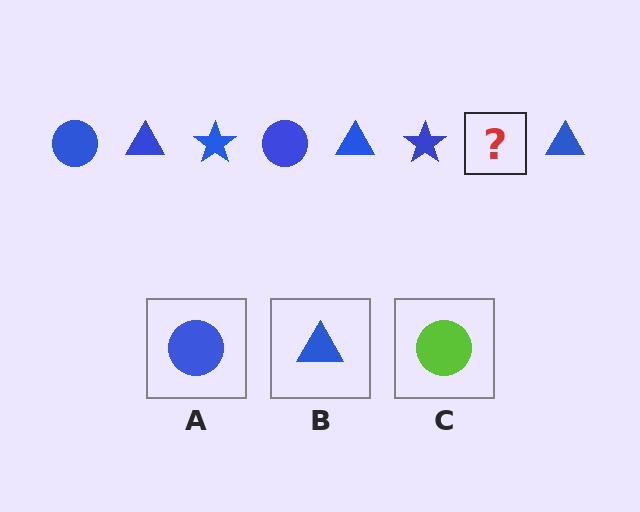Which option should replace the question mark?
Option A.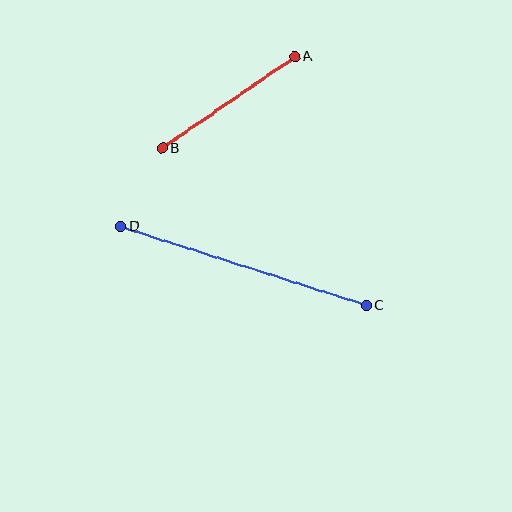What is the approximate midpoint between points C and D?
The midpoint is at approximately (243, 266) pixels.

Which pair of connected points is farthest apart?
Points C and D are farthest apart.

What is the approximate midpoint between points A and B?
The midpoint is at approximately (228, 103) pixels.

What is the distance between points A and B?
The distance is approximately 161 pixels.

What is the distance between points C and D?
The distance is approximately 258 pixels.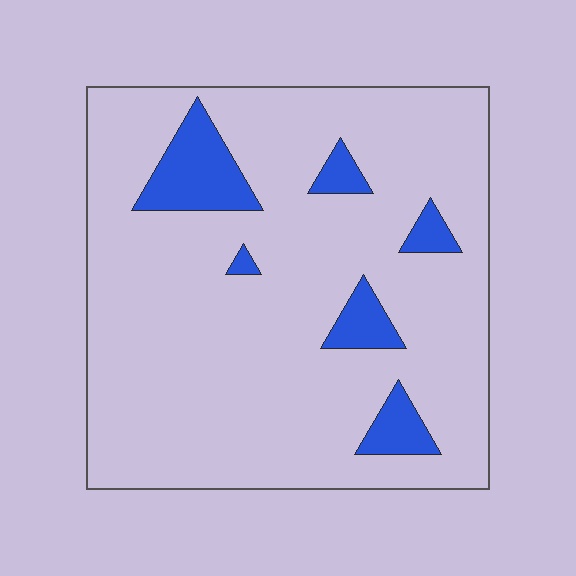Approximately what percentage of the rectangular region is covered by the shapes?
Approximately 10%.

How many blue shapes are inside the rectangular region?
6.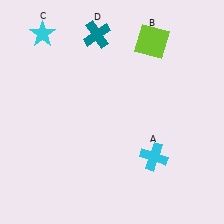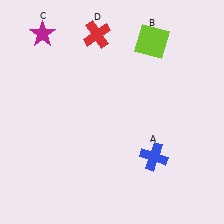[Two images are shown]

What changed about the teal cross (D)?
In Image 1, D is teal. In Image 2, it changed to red.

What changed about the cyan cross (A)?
In Image 1, A is cyan. In Image 2, it changed to blue.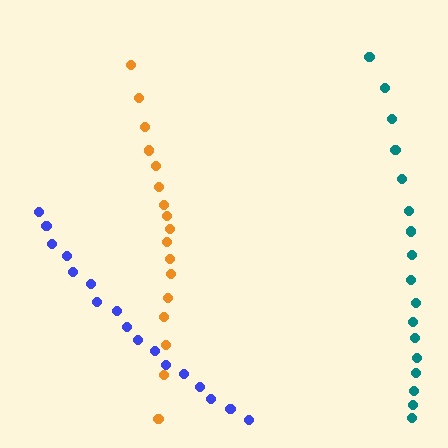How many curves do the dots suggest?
There are 3 distinct paths.